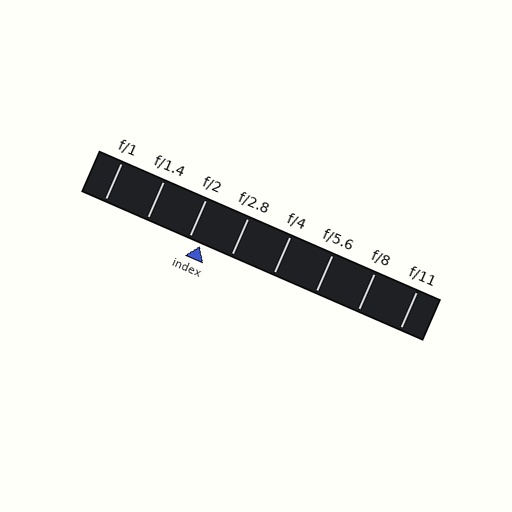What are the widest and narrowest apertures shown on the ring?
The widest aperture shown is f/1 and the narrowest is f/11.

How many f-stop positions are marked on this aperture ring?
There are 8 f-stop positions marked.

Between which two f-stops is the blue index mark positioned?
The index mark is between f/2 and f/2.8.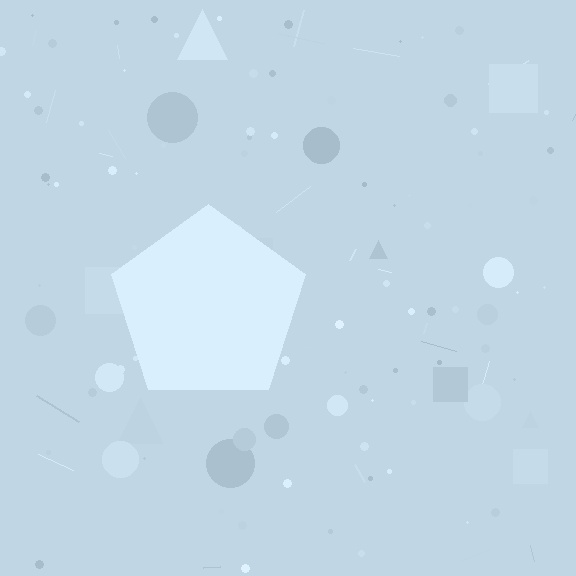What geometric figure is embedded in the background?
A pentagon is embedded in the background.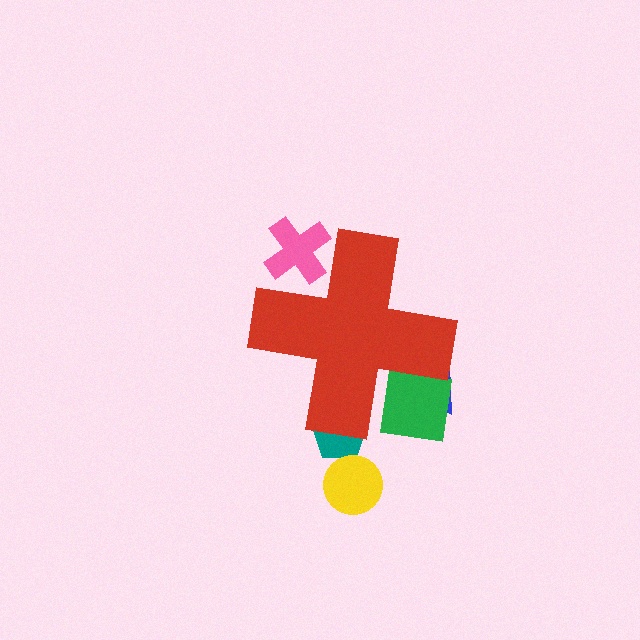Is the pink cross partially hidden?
Yes, the pink cross is partially hidden behind the red cross.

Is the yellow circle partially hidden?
No, the yellow circle is fully visible.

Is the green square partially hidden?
Yes, the green square is partially hidden behind the red cross.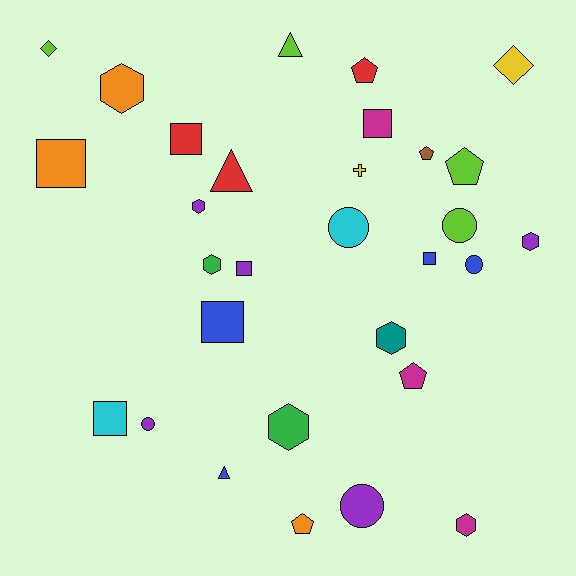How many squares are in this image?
There are 7 squares.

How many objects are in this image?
There are 30 objects.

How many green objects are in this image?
There are 2 green objects.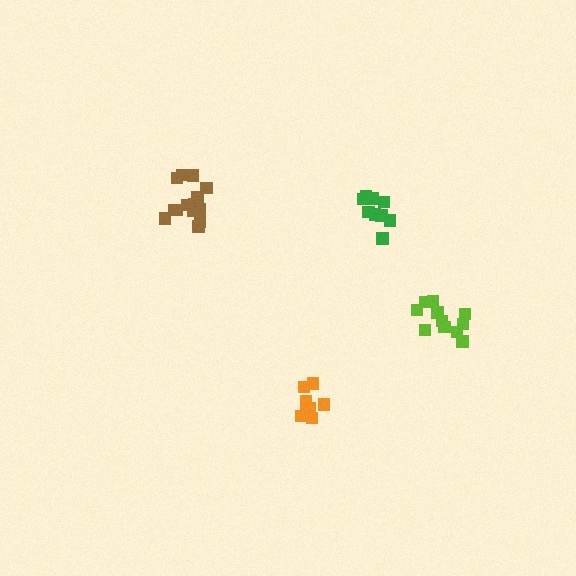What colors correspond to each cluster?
The clusters are colored: brown, lime, green, orange.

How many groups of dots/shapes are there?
There are 4 groups.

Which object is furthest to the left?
The brown cluster is leftmost.